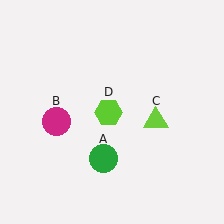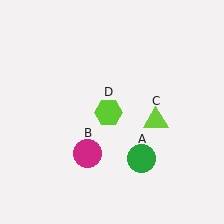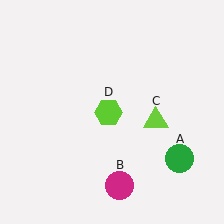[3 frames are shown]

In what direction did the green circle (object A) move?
The green circle (object A) moved right.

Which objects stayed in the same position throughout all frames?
Lime triangle (object C) and lime hexagon (object D) remained stationary.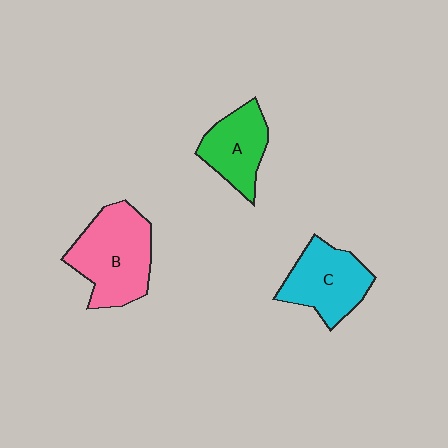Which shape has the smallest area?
Shape A (green).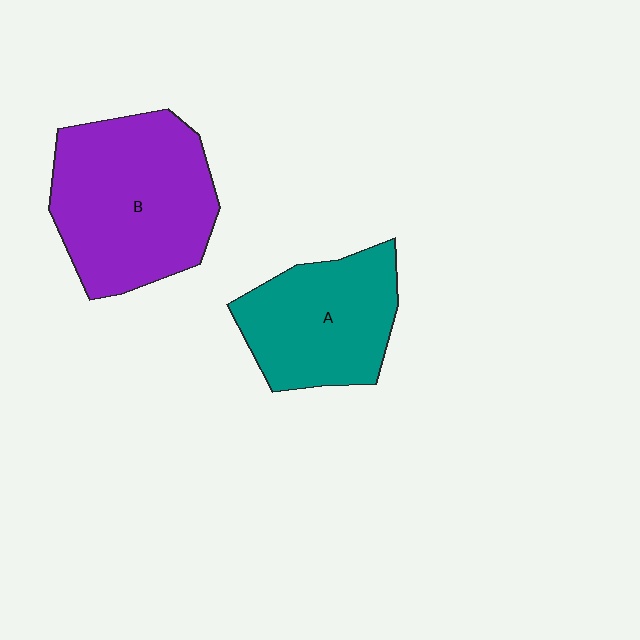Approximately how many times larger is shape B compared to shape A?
Approximately 1.4 times.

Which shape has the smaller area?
Shape A (teal).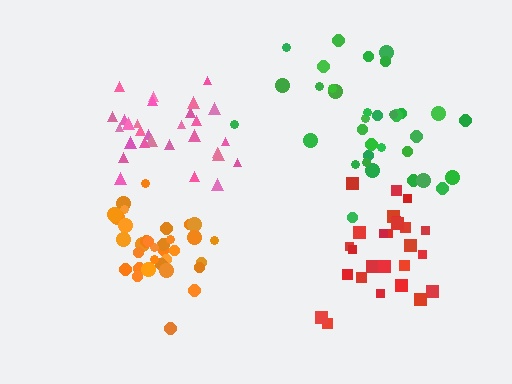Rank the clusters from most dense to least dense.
orange, red, pink, green.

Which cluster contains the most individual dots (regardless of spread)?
Green (34).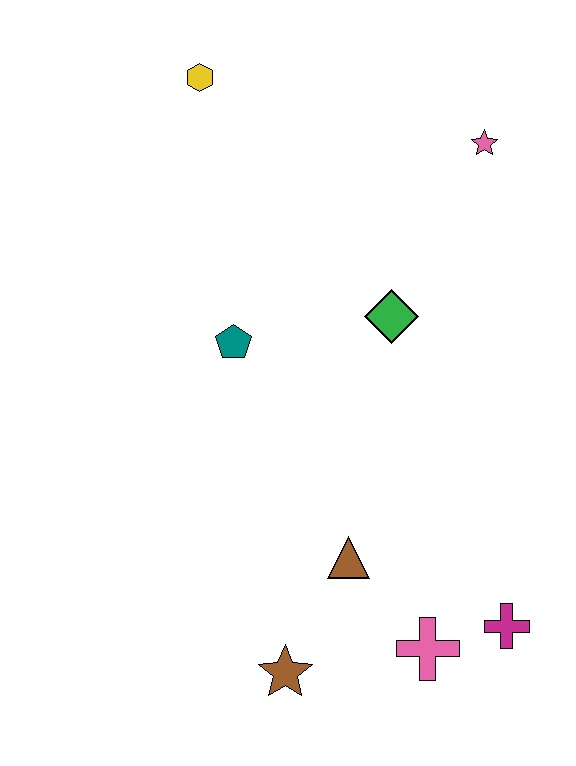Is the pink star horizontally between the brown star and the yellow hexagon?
No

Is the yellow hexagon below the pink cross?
No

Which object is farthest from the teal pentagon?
The magenta cross is farthest from the teal pentagon.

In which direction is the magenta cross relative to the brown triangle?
The magenta cross is to the right of the brown triangle.